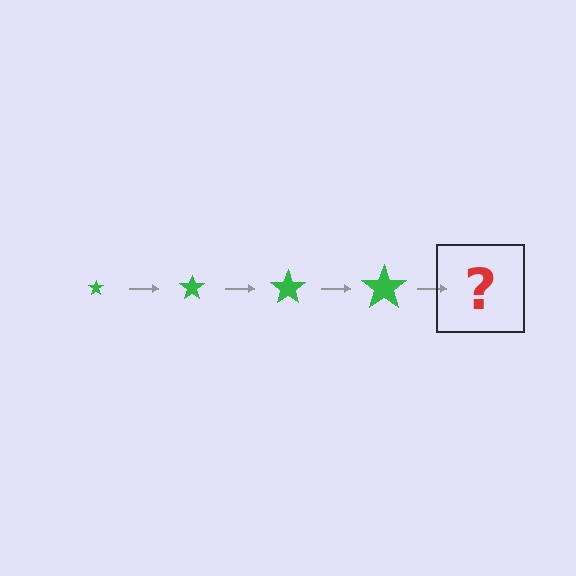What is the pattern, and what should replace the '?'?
The pattern is that the star gets progressively larger each step. The '?' should be a green star, larger than the previous one.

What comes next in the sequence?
The next element should be a green star, larger than the previous one.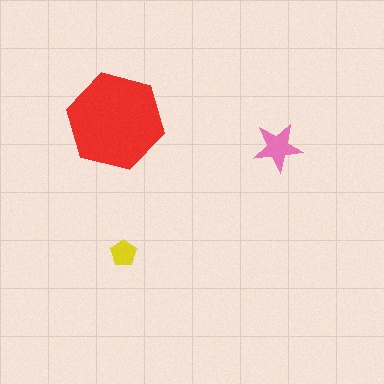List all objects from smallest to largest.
The yellow pentagon, the pink star, the red hexagon.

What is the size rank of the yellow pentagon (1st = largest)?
3rd.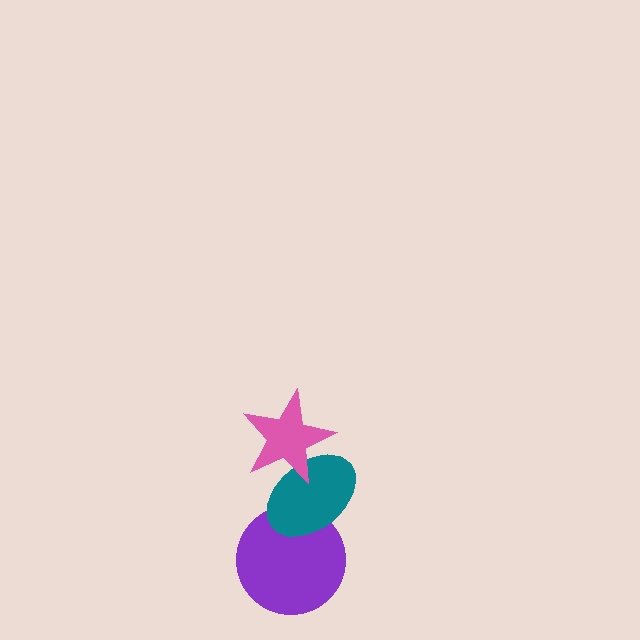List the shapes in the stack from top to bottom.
From top to bottom: the pink star, the teal ellipse, the purple circle.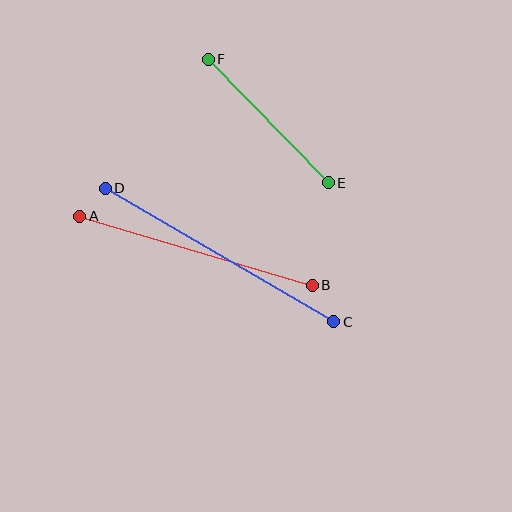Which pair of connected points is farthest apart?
Points C and D are farthest apart.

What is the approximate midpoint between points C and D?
The midpoint is at approximately (220, 255) pixels.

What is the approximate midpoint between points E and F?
The midpoint is at approximately (268, 121) pixels.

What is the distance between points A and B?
The distance is approximately 243 pixels.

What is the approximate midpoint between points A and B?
The midpoint is at approximately (196, 251) pixels.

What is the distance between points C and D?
The distance is approximately 264 pixels.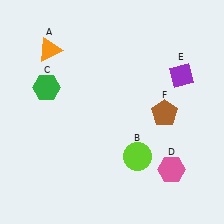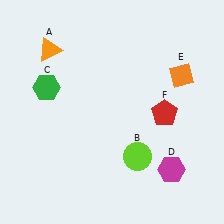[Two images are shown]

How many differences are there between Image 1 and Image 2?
There are 3 differences between the two images.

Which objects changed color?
D changed from pink to magenta. E changed from purple to orange. F changed from brown to red.